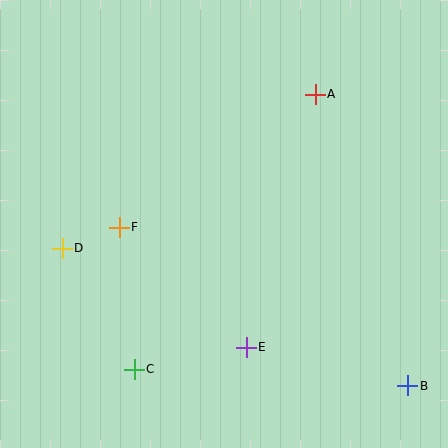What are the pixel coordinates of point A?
Point A is at (315, 94).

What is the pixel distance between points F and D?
The distance between F and D is 61 pixels.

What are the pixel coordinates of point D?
Point D is at (62, 248).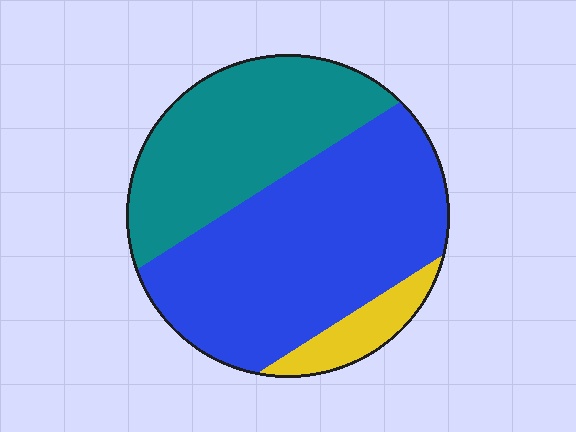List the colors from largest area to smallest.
From largest to smallest: blue, teal, yellow.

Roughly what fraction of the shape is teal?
Teal takes up about three eighths (3/8) of the shape.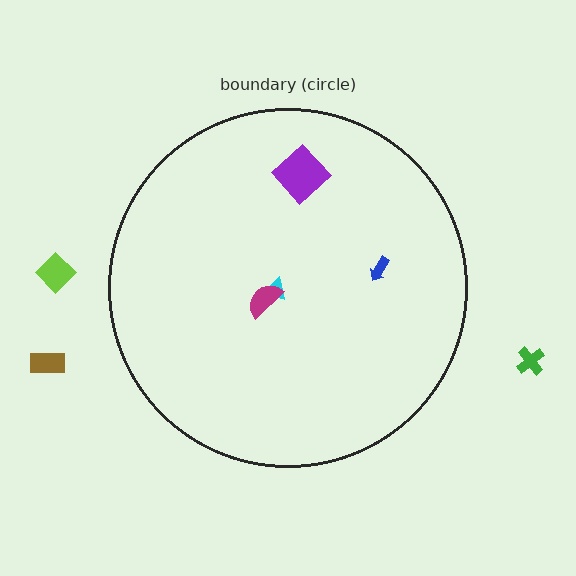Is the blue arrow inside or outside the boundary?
Inside.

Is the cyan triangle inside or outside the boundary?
Inside.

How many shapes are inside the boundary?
4 inside, 3 outside.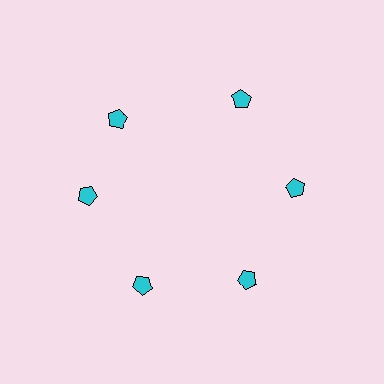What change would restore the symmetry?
The symmetry would be restored by rotating it back into even spacing with its neighbors so that all 6 pentagons sit at equal angles and equal distance from the center.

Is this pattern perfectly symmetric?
No. The 6 cyan pentagons are arranged in a ring, but one element near the 11 o'clock position is rotated out of alignment along the ring, breaking the 6-fold rotational symmetry.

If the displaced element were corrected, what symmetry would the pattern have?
It would have 6-fold rotational symmetry — the pattern would map onto itself every 60 degrees.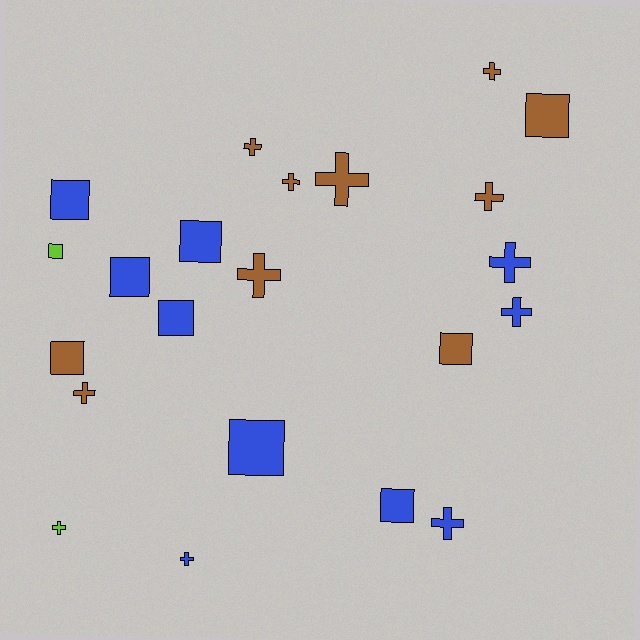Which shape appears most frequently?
Cross, with 12 objects.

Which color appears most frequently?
Blue, with 10 objects.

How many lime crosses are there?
There is 1 lime cross.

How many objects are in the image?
There are 22 objects.